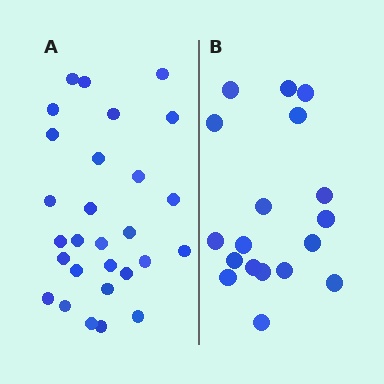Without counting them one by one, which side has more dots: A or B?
Region A (the left region) has more dots.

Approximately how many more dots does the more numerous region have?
Region A has roughly 10 or so more dots than region B.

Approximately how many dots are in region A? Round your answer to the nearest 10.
About 30 dots. (The exact count is 28, which rounds to 30.)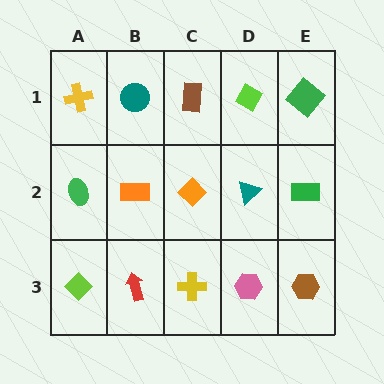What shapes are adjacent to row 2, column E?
A green diamond (row 1, column E), a brown hexagon (row 3, column E), a teal triangle (row 2, column D).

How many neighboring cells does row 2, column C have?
4.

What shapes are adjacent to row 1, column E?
A green rectangle (row 2, column E), a lime diamond (row 1, column D).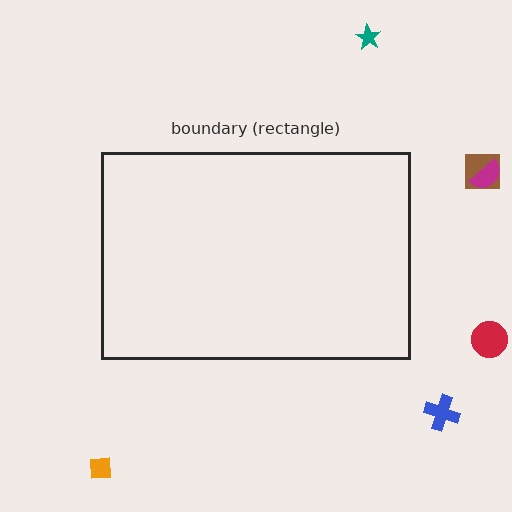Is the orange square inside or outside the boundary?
Outside.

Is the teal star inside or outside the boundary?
Outside.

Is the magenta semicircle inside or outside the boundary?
Outside.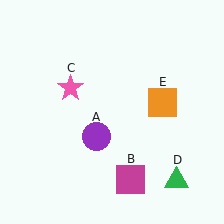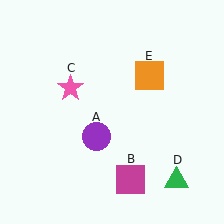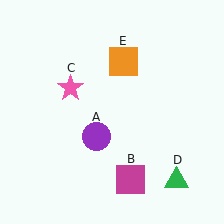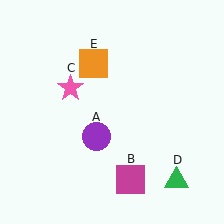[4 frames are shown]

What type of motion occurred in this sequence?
The orange square (object E) rotated counterclockwise around the center of the scene.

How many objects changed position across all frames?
1 object changed position: orange square (object E).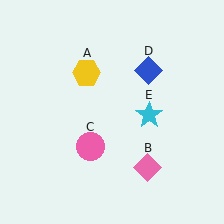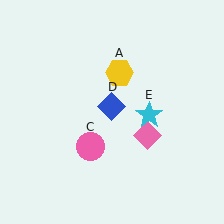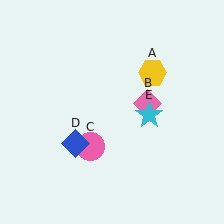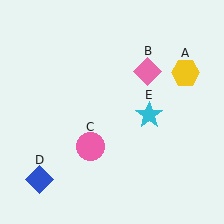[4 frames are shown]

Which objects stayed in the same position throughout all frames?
Pink circle (object C) and cyan star (object E) remained stationary.